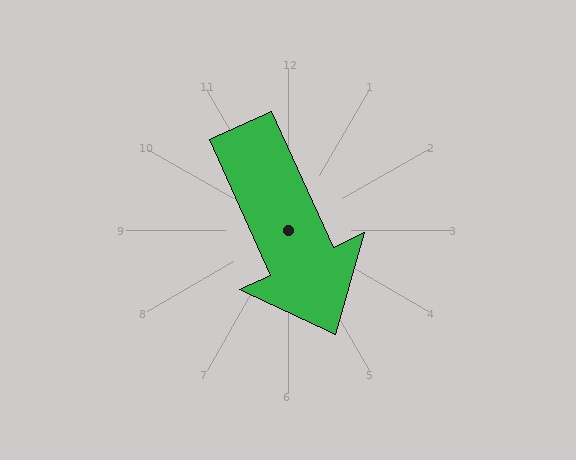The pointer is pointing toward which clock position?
Roughly 5 o'clock.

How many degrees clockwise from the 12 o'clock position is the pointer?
Approximately 156 degrees.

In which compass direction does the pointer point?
Southeast.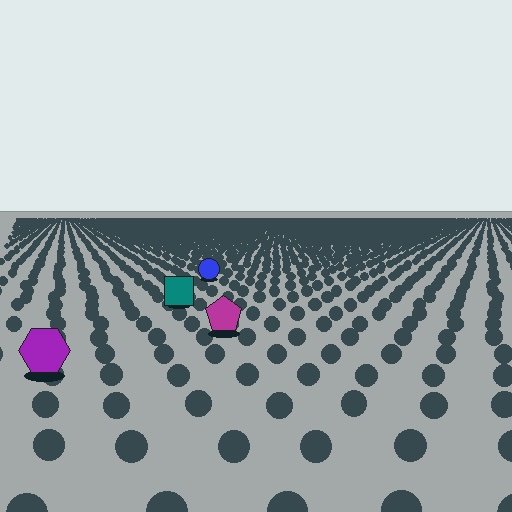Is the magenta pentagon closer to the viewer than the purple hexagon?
No. The purple hexagon is closer — you can tell from the texture gradient: the ground texture is coarser near it.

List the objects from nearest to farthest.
From nearest to farthest: the purple hexagon, the magenta pentagon, the teal square, the blue circle.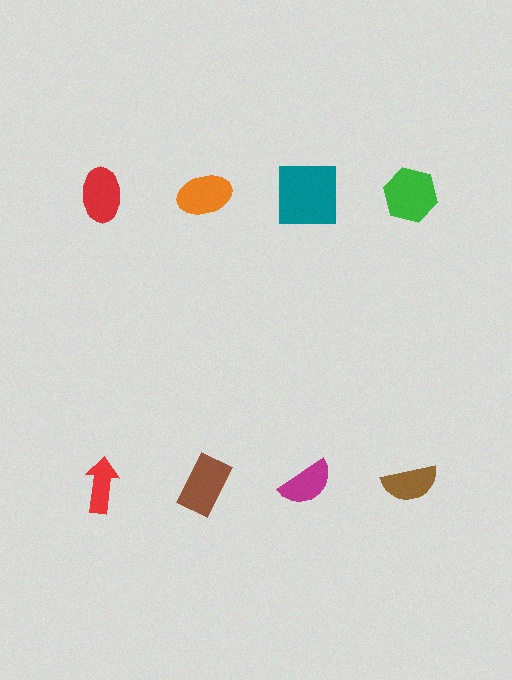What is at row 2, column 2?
A brown rectangle.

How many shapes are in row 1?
4 shapes.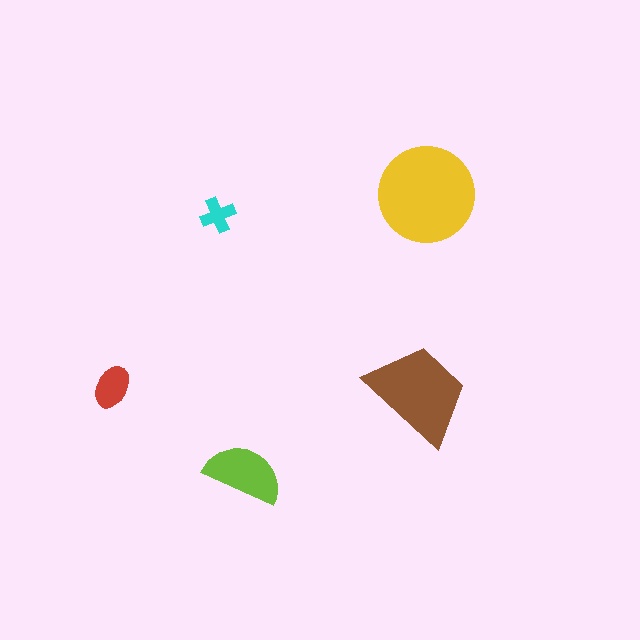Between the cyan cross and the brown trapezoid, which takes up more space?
The brown trapezoid.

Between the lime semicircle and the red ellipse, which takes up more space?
The lime semicircle.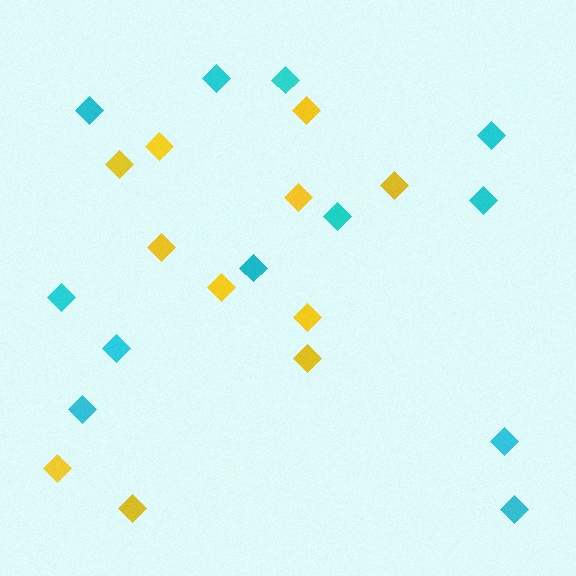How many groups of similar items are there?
There are 2 groups: one group of yellow diamonds (11) and one group of cyan diamonds (12).